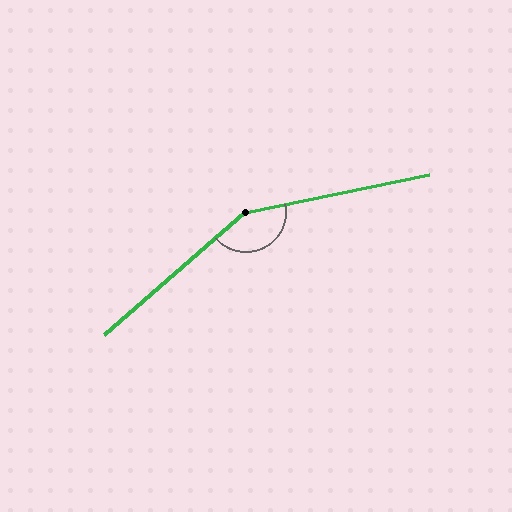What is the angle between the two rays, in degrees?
Approximately 151 degrees.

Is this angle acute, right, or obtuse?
It is obtuse.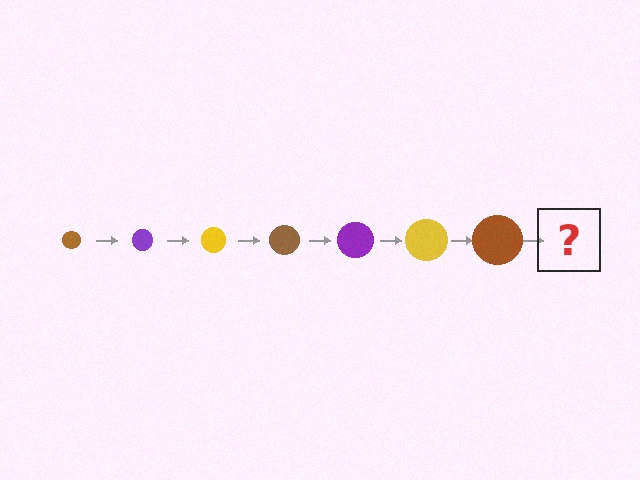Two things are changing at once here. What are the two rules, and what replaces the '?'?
The two rules are that the circle grows larger each step and the color cycles through brown, purple, and yellow. The '?' should be a purple circle, larger than the previous one.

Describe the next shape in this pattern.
It should be a purple circle, larger than the previous one.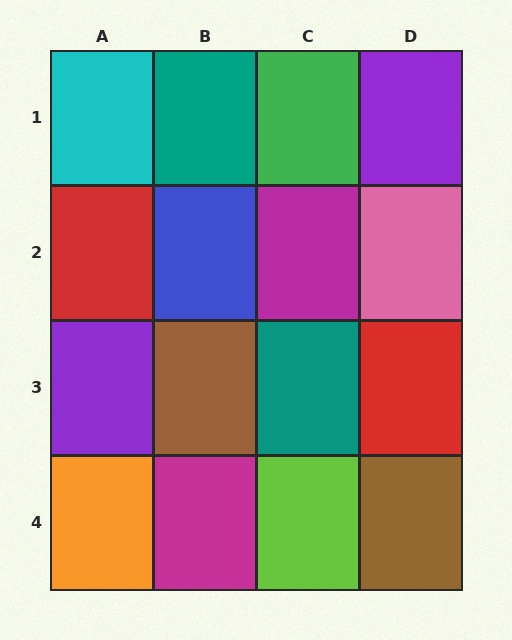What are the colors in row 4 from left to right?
Orange, magenta, lime, brown.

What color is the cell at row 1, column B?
Teal.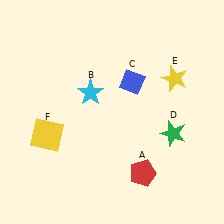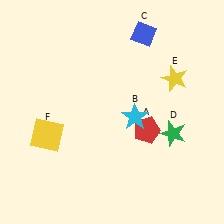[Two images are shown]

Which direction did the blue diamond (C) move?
The blue diamond (C) moved up.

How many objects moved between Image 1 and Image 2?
3 objects moved between the two images.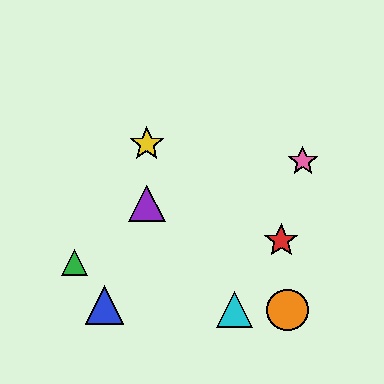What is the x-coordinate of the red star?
The red star is at x≈281.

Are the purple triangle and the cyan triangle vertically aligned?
No, the purple triangle is at x≈147 and the cyan triangle is at x≈234.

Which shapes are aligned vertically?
The yellow star, the purple triangle are aligned vertically.